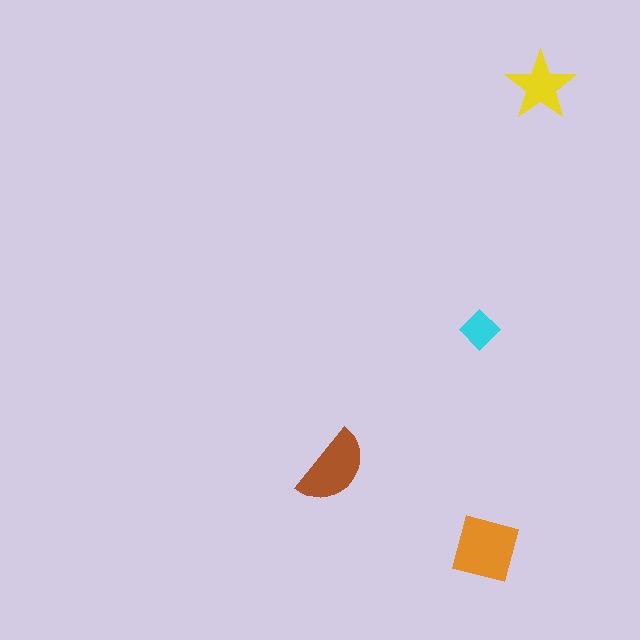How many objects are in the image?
There are 4 objects in the image.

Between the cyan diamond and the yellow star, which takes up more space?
The yellow star.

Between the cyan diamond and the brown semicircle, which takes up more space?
The brown semicircle.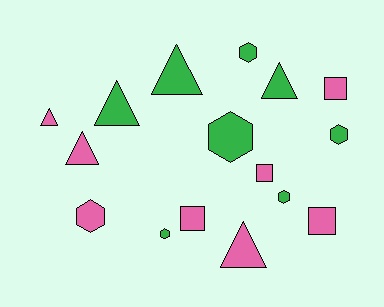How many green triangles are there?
There are 3 green triangles.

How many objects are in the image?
There are 16 objects.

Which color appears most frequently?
Pink, with 8 objects.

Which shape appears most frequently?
Hexagon, with 6 objects.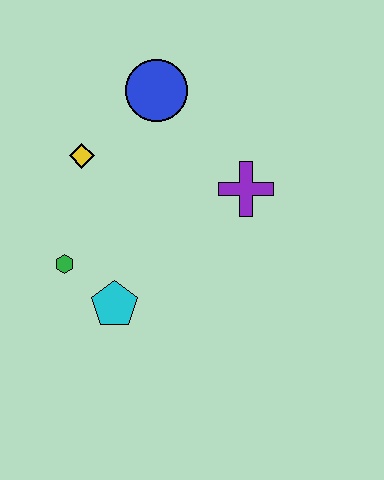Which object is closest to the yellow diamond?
The blue circle is closest to the yellow diamond.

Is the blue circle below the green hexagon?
No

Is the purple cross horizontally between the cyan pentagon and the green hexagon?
No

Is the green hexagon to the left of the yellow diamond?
Yes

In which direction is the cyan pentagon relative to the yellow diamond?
The cyan pentagon is below the yellow diamond.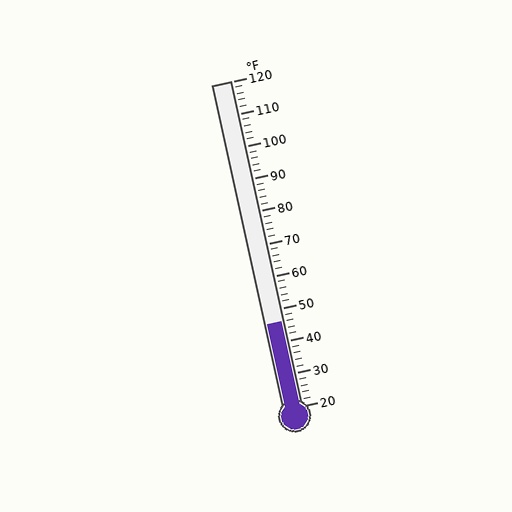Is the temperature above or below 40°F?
The temperature is above 40°F.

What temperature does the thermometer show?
The thermometer shows approximately 46°F.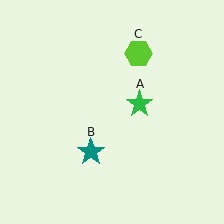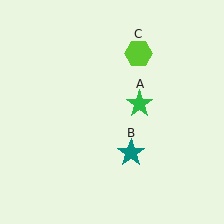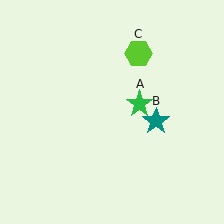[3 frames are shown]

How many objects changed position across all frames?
1 object changed position: teal star (object B).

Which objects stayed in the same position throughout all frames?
Green star (object A) and lime hexagon (object C) remained stationary.